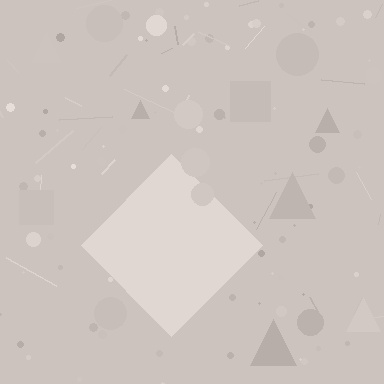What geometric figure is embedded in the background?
A diamond is embedded in the background.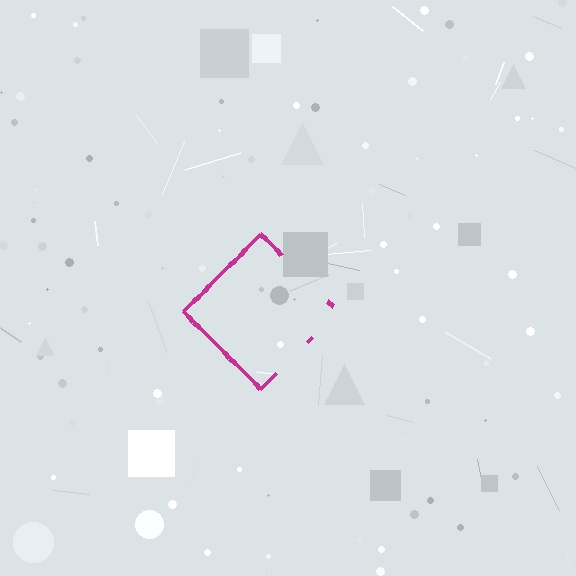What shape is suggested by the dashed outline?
The dashed outline suggests a diamond.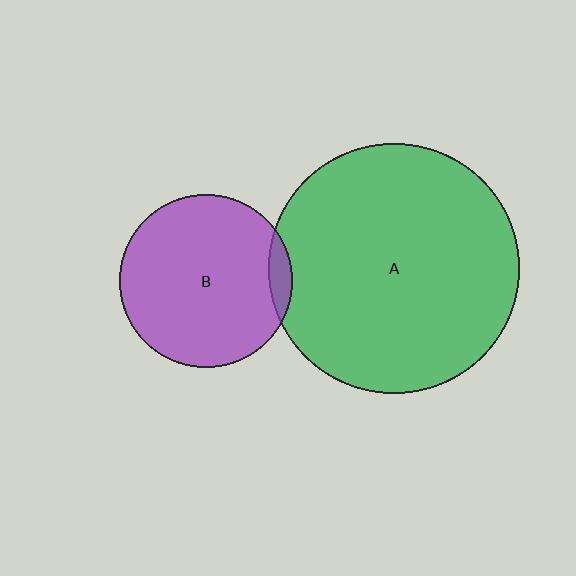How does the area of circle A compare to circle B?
Approximately 2.1 times.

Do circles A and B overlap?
Yes.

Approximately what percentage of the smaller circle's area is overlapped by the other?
Approximately 5%.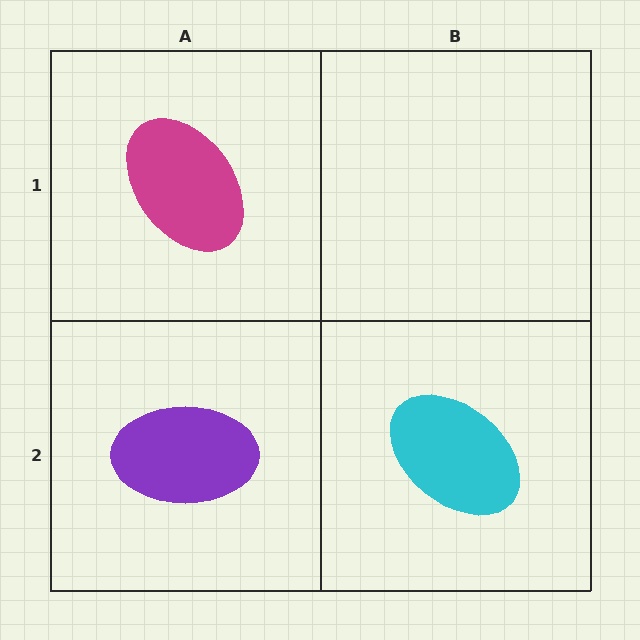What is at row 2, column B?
A cyan ellipse.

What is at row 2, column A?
A purple ellipse.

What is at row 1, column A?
A magenta ellipse.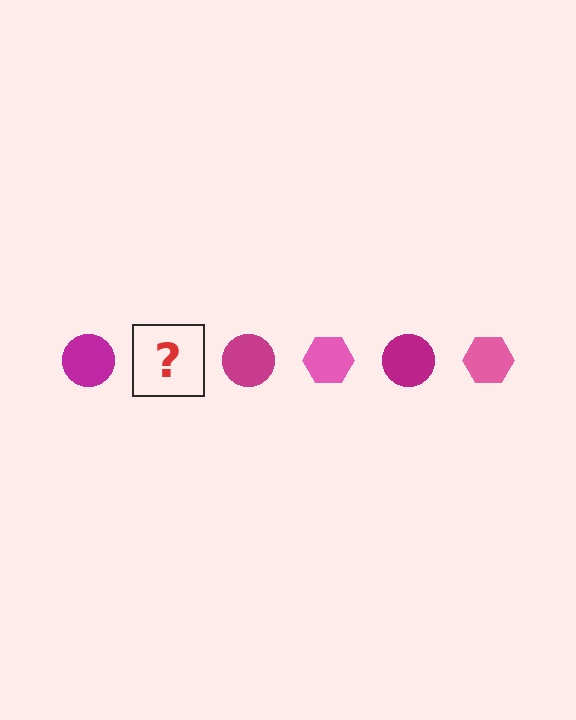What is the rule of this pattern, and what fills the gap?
The rule is that the pattern alternates between magenta circle and pink hexagon. The gap should be filled with a pink hexagon.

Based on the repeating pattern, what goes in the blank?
The blank should be a pink hexagon.